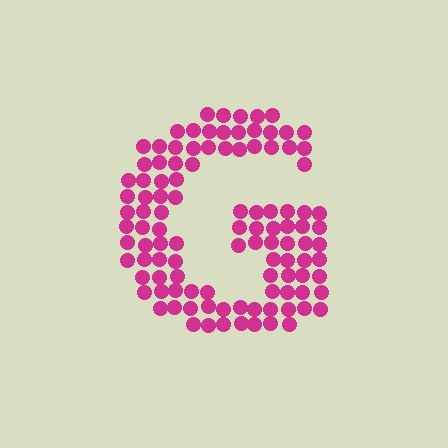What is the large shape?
The large shape is the letter G.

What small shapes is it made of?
It is made of small circles.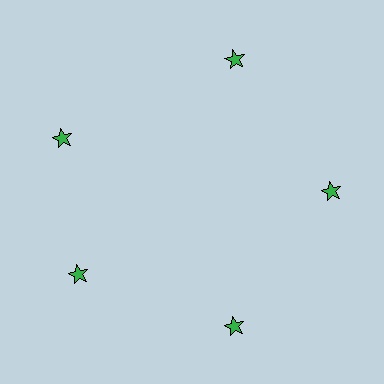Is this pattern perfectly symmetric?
No. The 5 green stars are arranged in a ring, but one element near the 10 o'clock position is rotated out of alignment along the ring, breaking the 5-fold rotational symmetry.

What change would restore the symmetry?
The symmetry would be restored by rotating it back into even spacing with its neighbors so that all 5 stars sit at equal angles and equal distance from the center.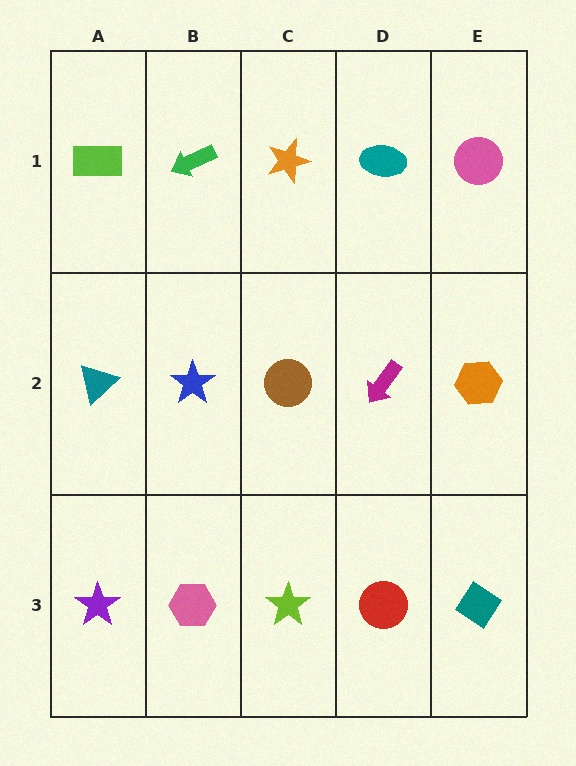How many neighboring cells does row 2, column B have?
4.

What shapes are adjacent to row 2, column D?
A teal ellipse (row 1, column D), a red circle (row 3, column D), a brown circle (row 2, column C), an orange hexagon (row 2, column E).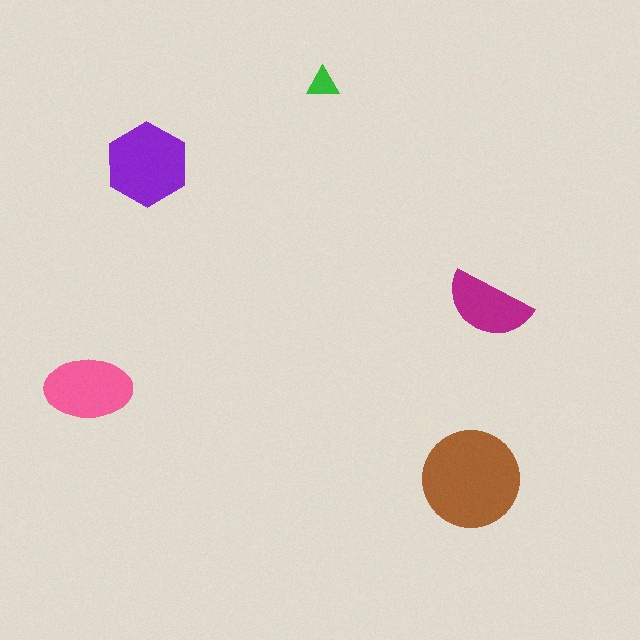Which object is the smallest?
The green triangle.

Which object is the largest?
The brown circle.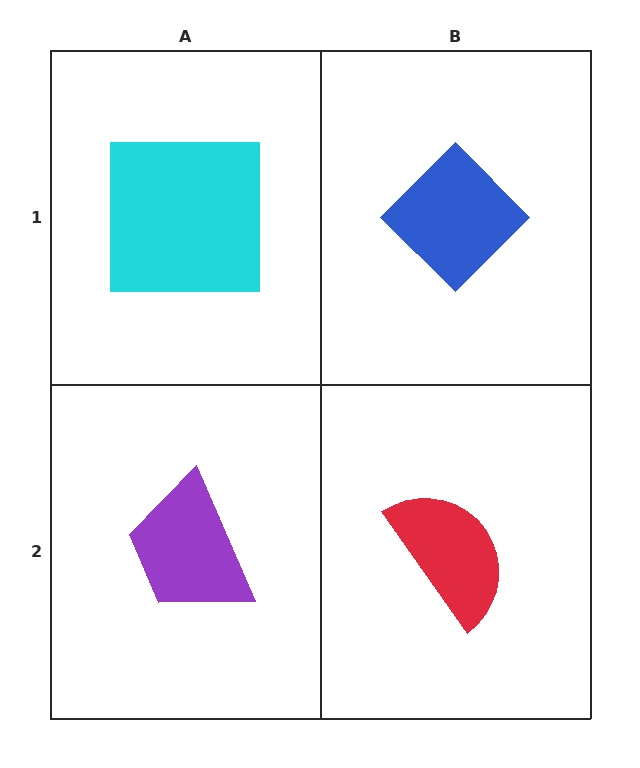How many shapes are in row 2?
2 shapes.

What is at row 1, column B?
A blue diamond.